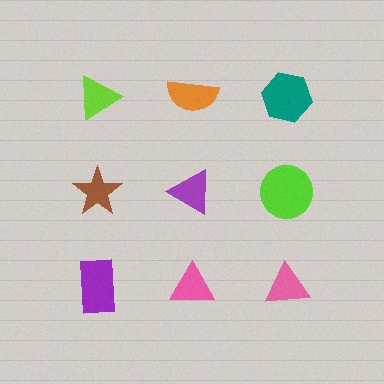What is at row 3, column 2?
A pink triangle.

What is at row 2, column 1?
A brown star.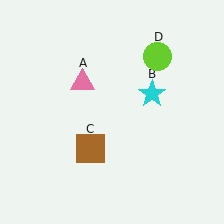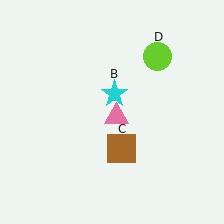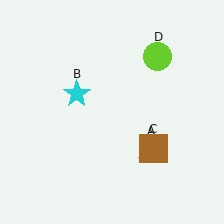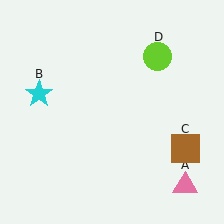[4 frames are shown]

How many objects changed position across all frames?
3 objects changed position: pink triangle (object A), cyan star (object B), brown square (object C).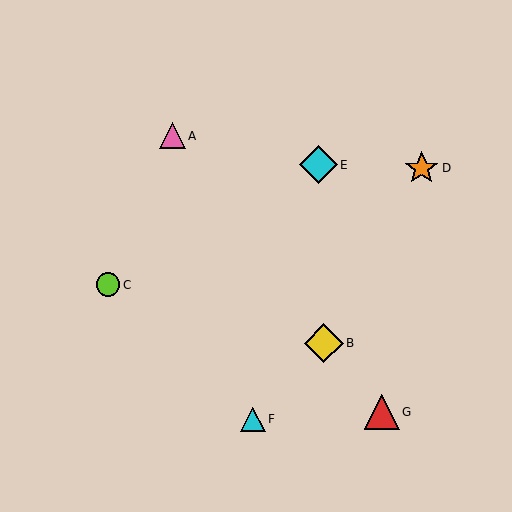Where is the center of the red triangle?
The center of the red triangle is at (382, 412).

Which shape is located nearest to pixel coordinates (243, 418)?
The cyan triangle (labeled F) at (253, 419) is nearest to that location.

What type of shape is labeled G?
Shape G is a red triangle.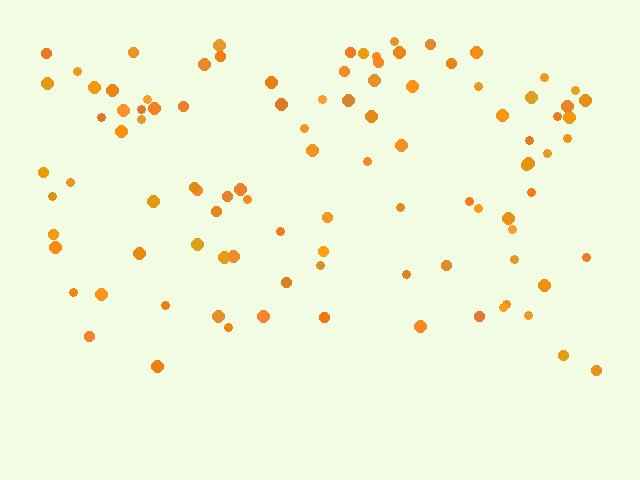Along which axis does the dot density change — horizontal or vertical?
Vertical.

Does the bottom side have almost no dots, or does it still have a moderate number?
Still a moderate number, just noticeably fewer than the top.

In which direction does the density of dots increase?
From bottom to top, with the top side densest.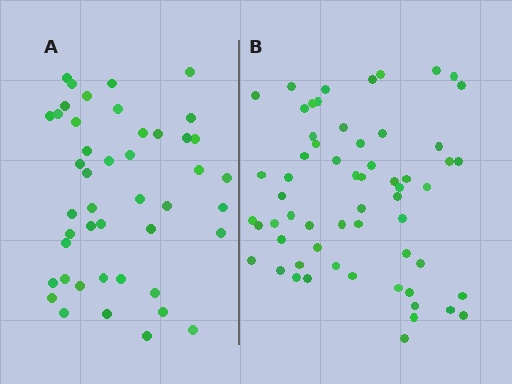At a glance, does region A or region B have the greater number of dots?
Region B (the right region) has more dots.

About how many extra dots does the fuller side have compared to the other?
Region B has approximately 15 more dots than region A.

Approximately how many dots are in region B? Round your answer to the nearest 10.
About 60 dots.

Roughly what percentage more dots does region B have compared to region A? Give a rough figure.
About 35% more.